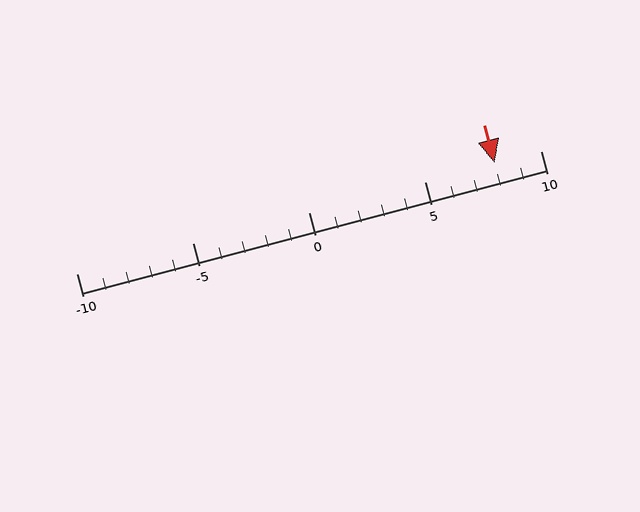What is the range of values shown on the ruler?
The ruler shows values from -10 to 10.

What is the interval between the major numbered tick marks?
The major tick marks are spaced 5 units apart.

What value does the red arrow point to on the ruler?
The red arrow points to approximately 8.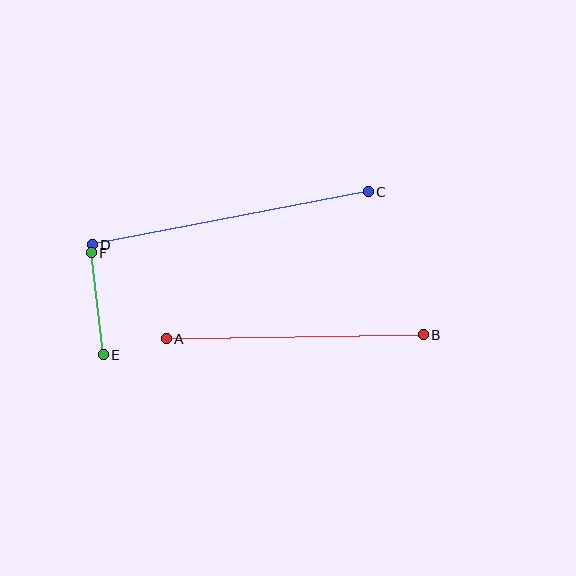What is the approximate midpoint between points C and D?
The midpoint is at approximately (230, 218) pixels.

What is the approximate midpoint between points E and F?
The midpoint is at approximately (97, 304) pixels.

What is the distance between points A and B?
The distance is approximately 257 pixels.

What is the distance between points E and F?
The distance is approximately 103 pixels.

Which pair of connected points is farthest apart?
Points C and D are farthest apart.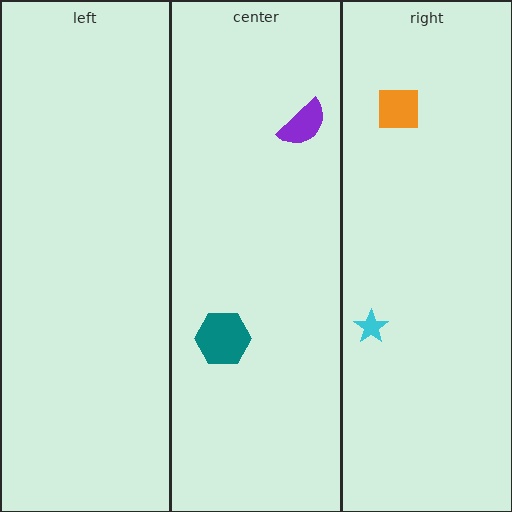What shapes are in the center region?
The teal hexagon, the purple semicircle.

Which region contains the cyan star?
The right region.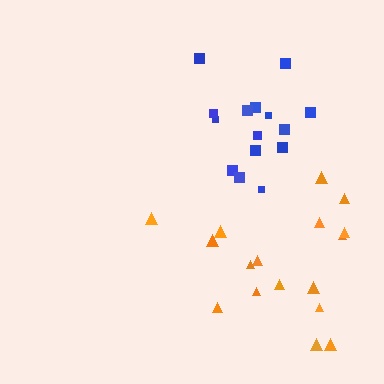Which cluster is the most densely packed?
Blue.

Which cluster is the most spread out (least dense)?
Orange.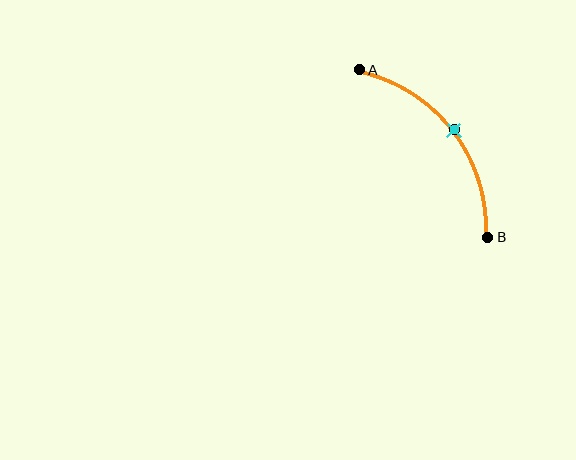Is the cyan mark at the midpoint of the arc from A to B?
Yes. The cyan mark lies on the arc at equal arc-length from both A and B — it is the arc midpoint.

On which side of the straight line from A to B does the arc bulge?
The arc bulges above and to the right of the straight line connecting A and B.